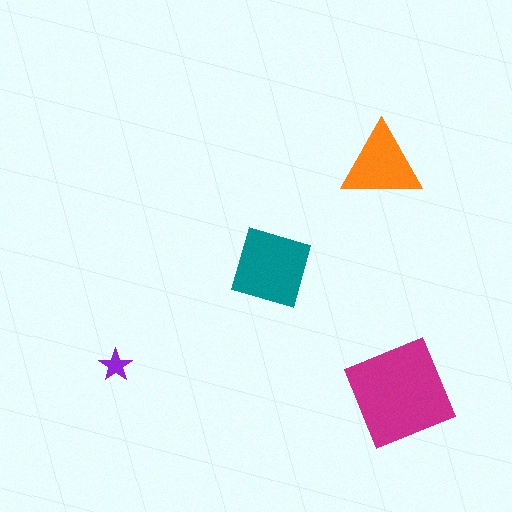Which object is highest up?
The orange triangle is topmost.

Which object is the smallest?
The purple star.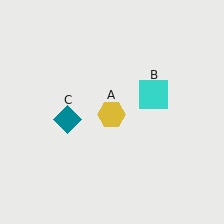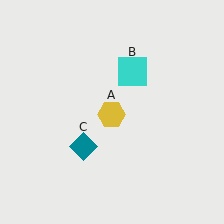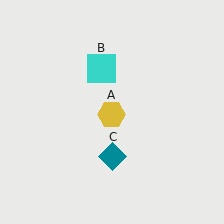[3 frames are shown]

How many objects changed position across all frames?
2 objects changed position: cyan square (object B), teal diamond (object C).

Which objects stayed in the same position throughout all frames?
Yellow hexagon (object A) remained stationary.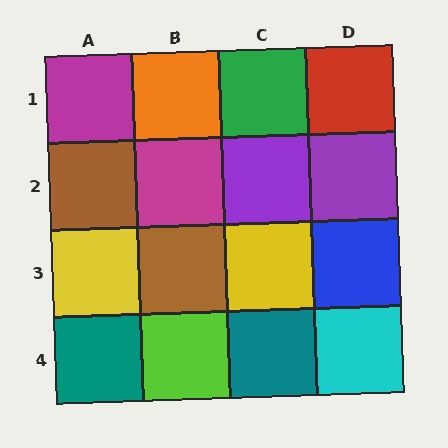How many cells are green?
1 cell is green.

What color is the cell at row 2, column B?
Magenta.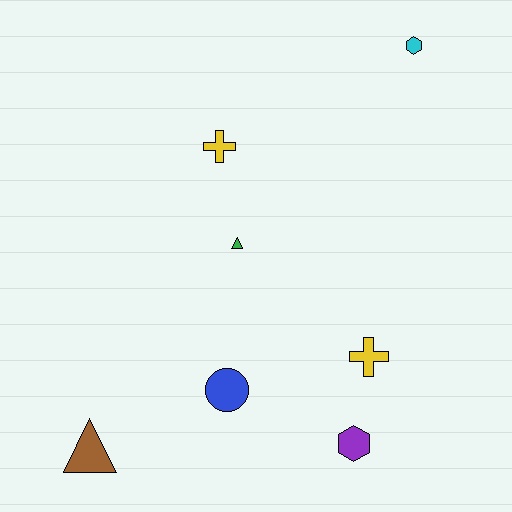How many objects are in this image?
There are 7 objects.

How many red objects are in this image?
There are no red objects.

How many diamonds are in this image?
There are no diamonds.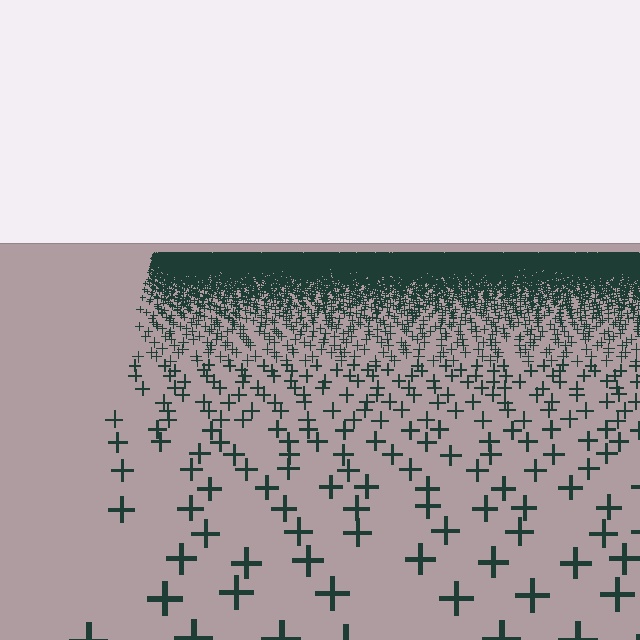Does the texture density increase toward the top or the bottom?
Density increases toward the top.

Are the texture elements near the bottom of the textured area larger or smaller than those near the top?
Larger. Near the bottom, elements are closer to the viewer and appear at a bigger on-screen size.